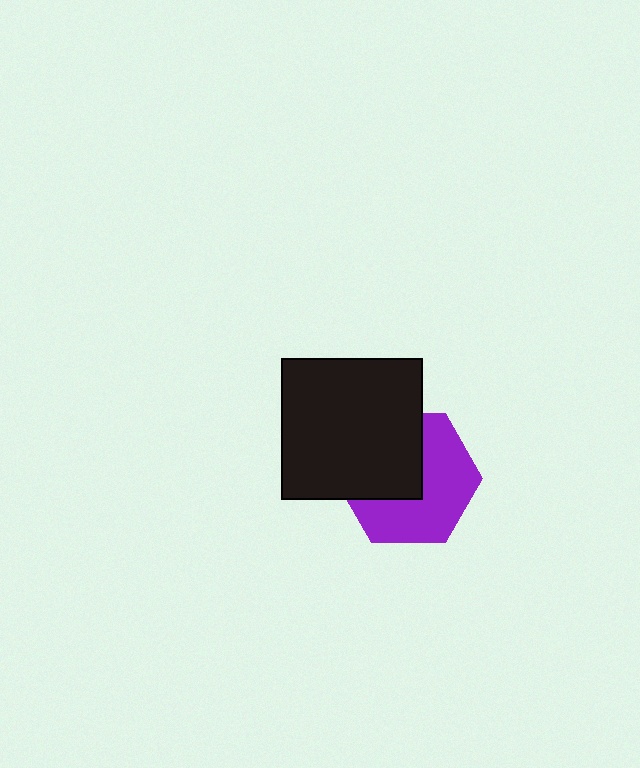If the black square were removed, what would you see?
You would see the complete purple hexagon.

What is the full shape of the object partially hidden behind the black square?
The partially hidden object is a purple hexagon.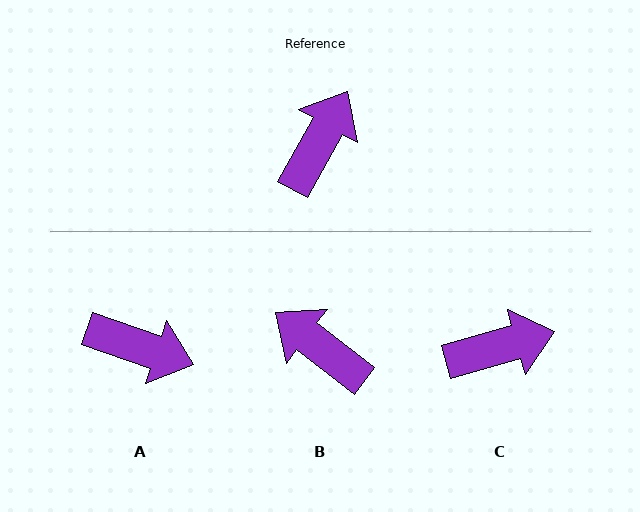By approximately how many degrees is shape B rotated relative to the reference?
Approximately 82 degrees counter-clockwise.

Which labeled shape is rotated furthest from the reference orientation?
B, about 82 degrees away.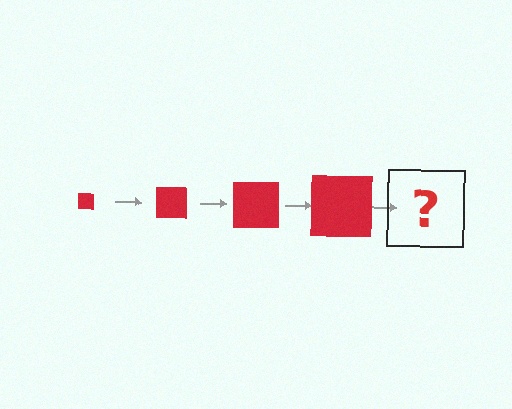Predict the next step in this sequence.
The next step is a red square, larger than the previous one.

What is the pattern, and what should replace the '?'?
The pattern is that the square gets progressively larger each step. The '?' should be a red square, larger than the previous one.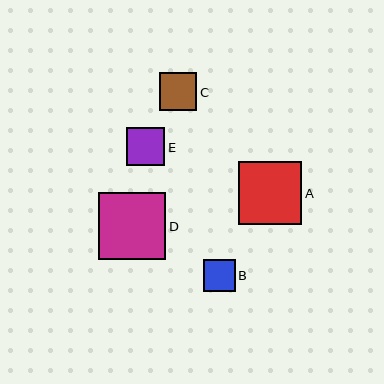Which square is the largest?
Square D is the largest with a size of approximately 67 pixels.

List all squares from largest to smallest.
From largest to smallest: D, A, E, C, B.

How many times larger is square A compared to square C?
Square A is approximately 1.7 times the size of square C.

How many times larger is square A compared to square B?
Square A is approximately 2.0 times the size of square B.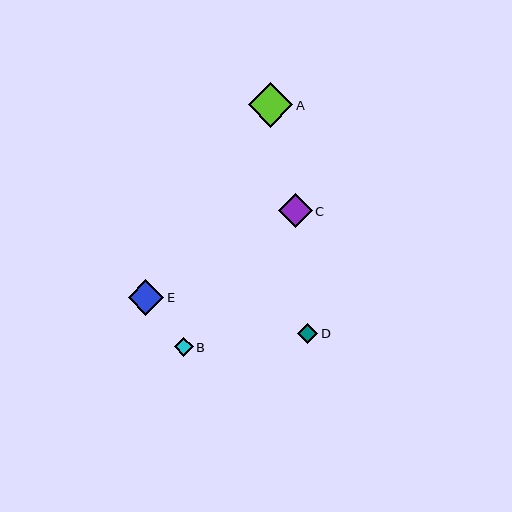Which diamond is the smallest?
Diamond B is the smallest with a size of approximately 19 pixels.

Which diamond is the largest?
Diamond A is the largest with a size of approximately 45 pixels.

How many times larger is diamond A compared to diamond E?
Diamond A is approximately 1.2 times the size of diamond E.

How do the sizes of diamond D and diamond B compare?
Diamond D and diamond B are approximately the same size.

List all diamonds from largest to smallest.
From largest to smallest: A, E, C, D, B.